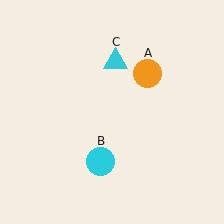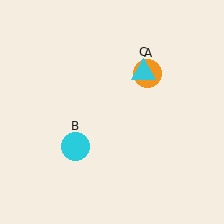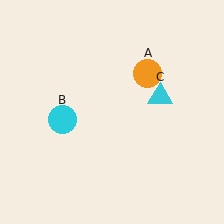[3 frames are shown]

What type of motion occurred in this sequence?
The cyan circle (object B), cyan triangle (object C) rotated clockwise around the center of the scene.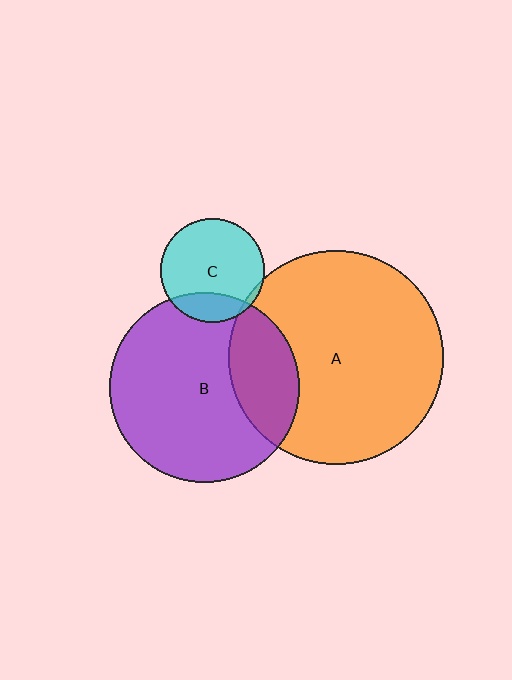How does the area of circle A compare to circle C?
Approximately 4.2 times.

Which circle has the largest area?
Circle A (orange).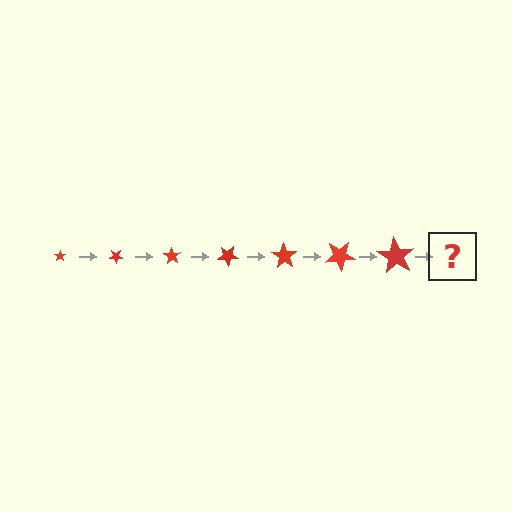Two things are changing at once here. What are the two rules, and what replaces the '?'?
The two rules are that the star grows larger each step and it rotates 35 degrees each step. The '?' should be a star, larger than the previous one and rotated 245 degrees from the start.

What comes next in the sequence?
The next element should be a star, larger than the previous one and rotated 245 degrees from the start.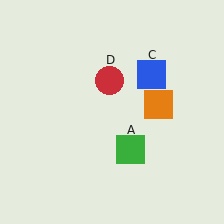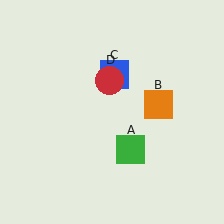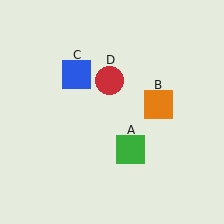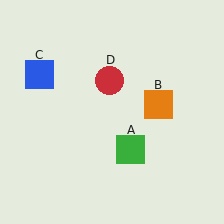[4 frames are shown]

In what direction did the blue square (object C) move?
The blue square (object C) moved left.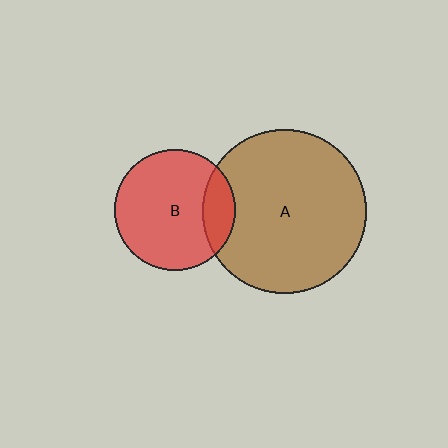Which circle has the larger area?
Circle A (brown).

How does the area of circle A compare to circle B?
Approximately 1.8 times.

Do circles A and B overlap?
Yes.